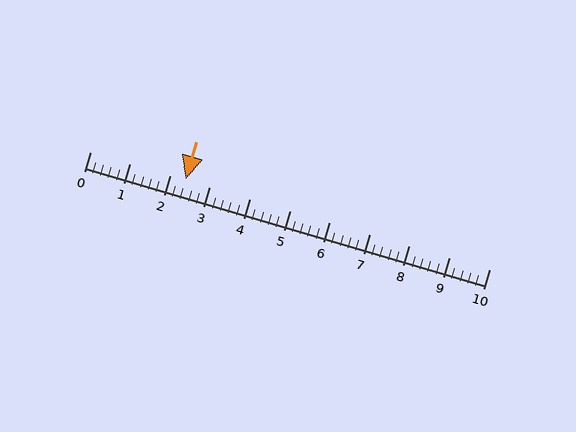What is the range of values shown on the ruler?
The ruler shows values from 0 to 10.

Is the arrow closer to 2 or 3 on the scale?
The arrow is closer to 2.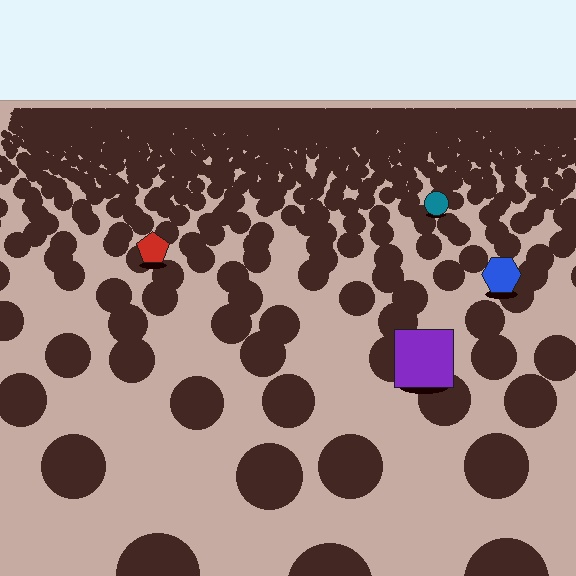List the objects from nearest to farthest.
From nearest to farthest: the purple square, the blue hexagon, the red pentagon, the teal circle.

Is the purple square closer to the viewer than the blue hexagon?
Yes. The purple square is closer — you can tell from the texture gradient: the ground texture is coarser near it.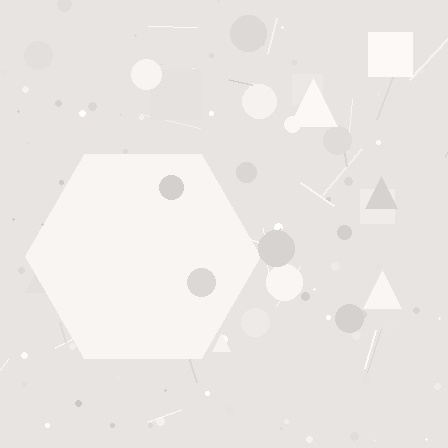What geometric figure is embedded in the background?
A hexagon is embedded in the background.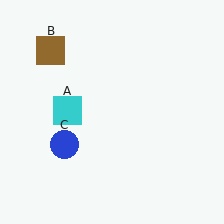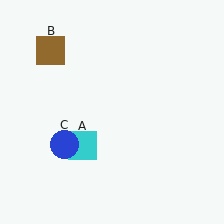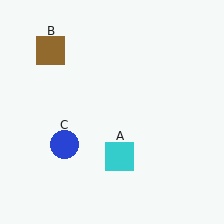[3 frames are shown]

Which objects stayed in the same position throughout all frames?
Brown square (object B) and blue circle (object C) remained stationary.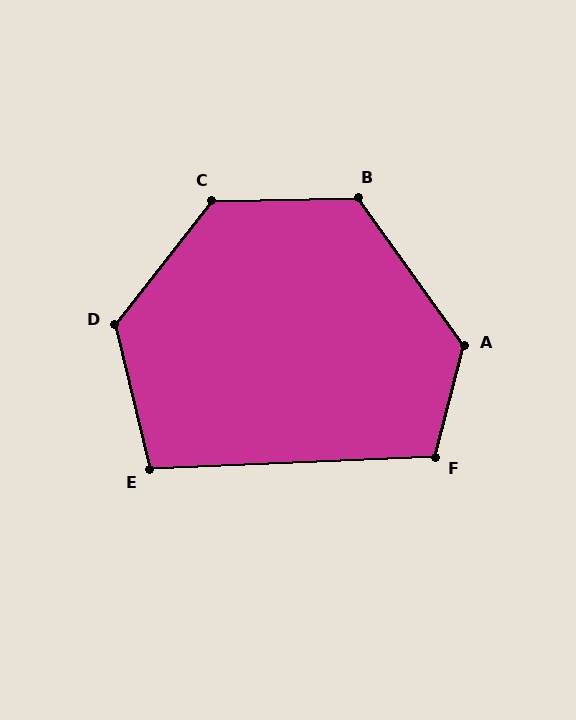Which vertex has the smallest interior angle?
E, at approximately 101 degrees.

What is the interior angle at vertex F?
Approximately 107 degrees (obtuse).